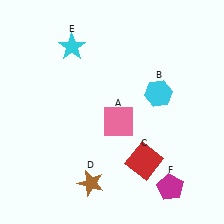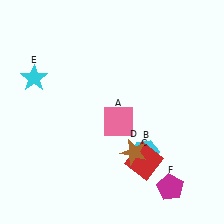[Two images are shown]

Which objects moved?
The objects that moved are: the cyan hexagon (B), the brown star (D), the cyan star (E).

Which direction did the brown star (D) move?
The brown star (D) moved right.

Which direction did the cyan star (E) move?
The cyan star (E) moved left.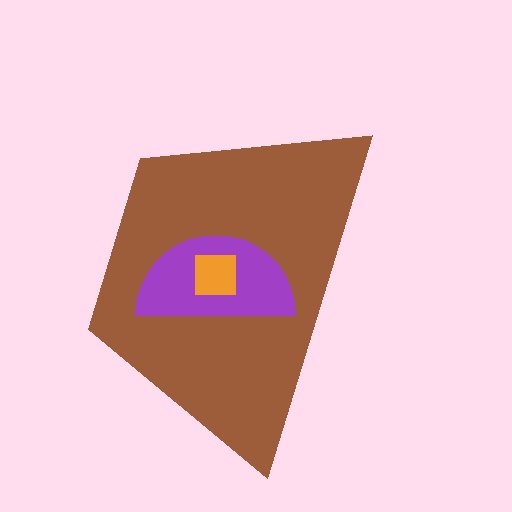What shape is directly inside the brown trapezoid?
The purple semicircle.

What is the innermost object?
The orange square.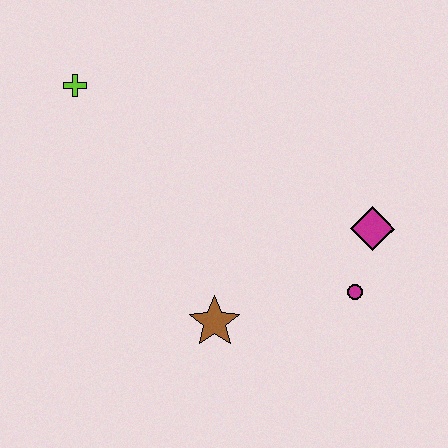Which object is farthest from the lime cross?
The magenta circle is farthest from the lime cross.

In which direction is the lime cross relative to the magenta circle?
The lime cross is to the left of the magenta circle.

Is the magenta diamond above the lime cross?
No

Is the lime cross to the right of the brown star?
No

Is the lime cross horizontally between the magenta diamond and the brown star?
No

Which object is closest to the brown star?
The magenta circle is closest to the brown star.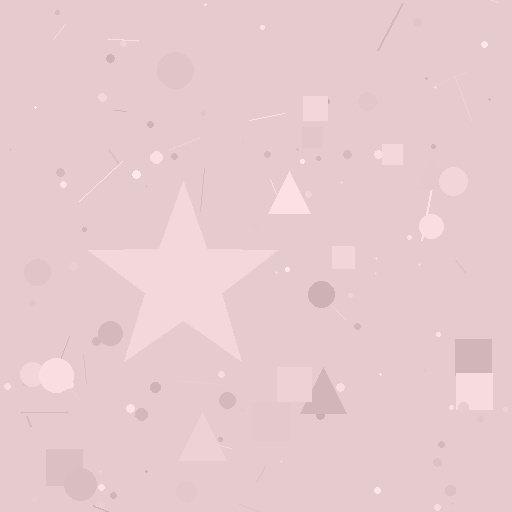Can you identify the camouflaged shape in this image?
The camouflaged shape is a star.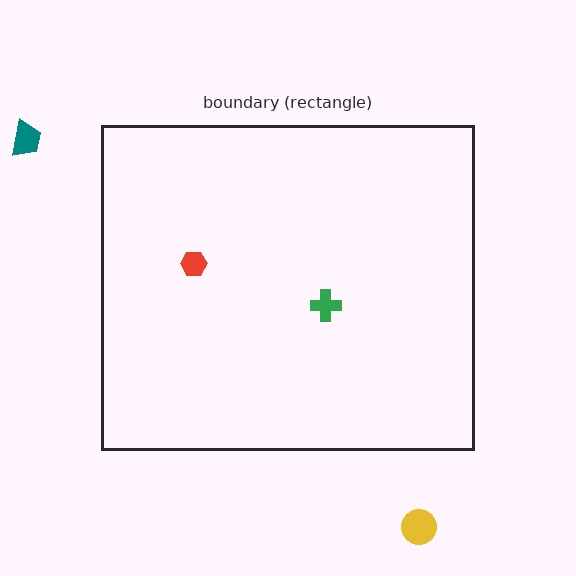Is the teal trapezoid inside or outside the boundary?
Outside.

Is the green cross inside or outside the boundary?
Inside.